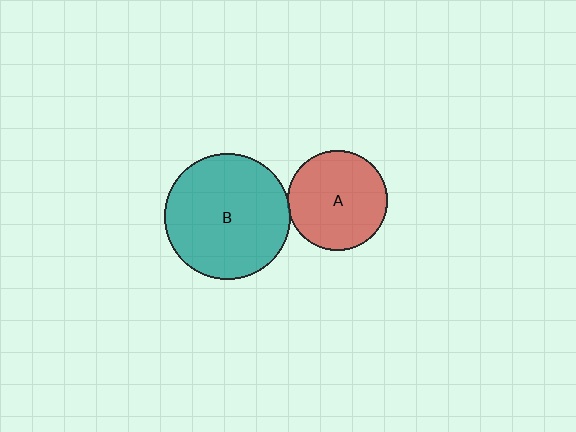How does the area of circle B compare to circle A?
Approximately 1.6 times.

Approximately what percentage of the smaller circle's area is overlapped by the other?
Approximately 5%.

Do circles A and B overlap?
Yes.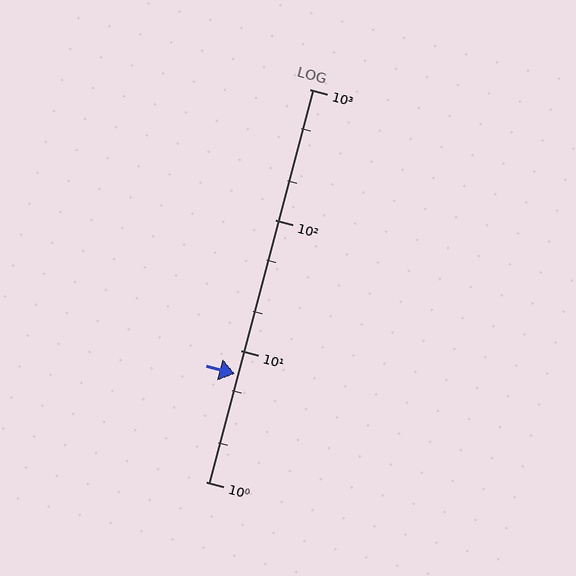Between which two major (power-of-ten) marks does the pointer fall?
The pointer is between 1 and 10.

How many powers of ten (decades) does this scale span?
The scale spans 3 decades, from 1 to 1000.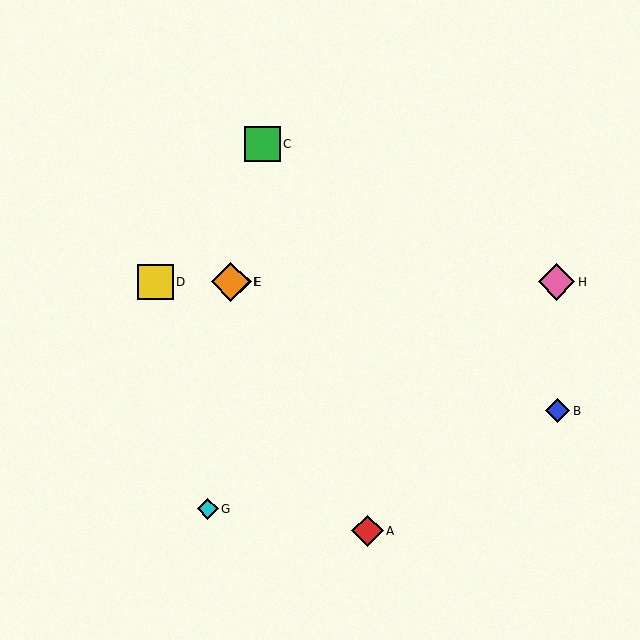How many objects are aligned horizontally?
4 objects (D, E, F, H) are aligned horizontally.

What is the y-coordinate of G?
Object G is at y≈509.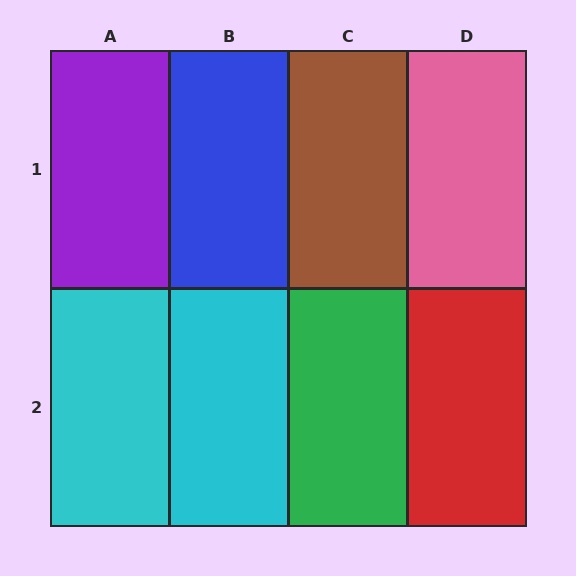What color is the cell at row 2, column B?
Cyan.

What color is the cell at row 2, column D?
Red.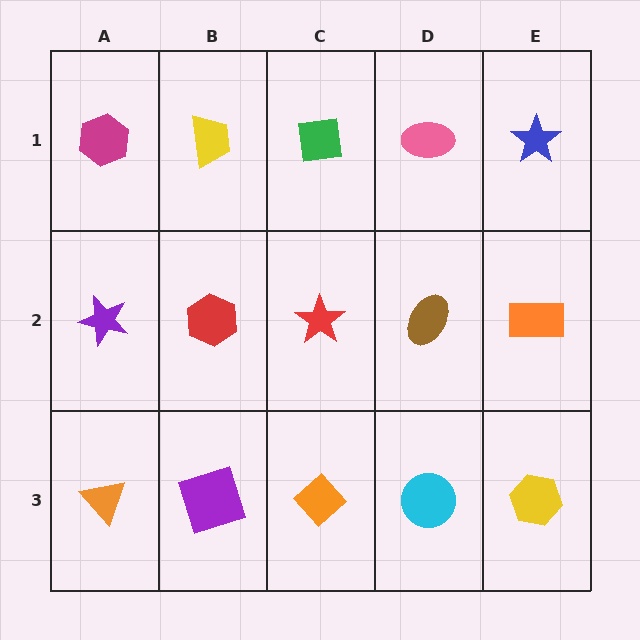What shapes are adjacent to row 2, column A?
A magenta hexagon (row 1, column A), an orange triangle (row 3, column A), a red hexagon (row 2, column B).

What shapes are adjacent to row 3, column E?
An orange rectangle (row 2, column E), a cyan circle (row 3, column D).